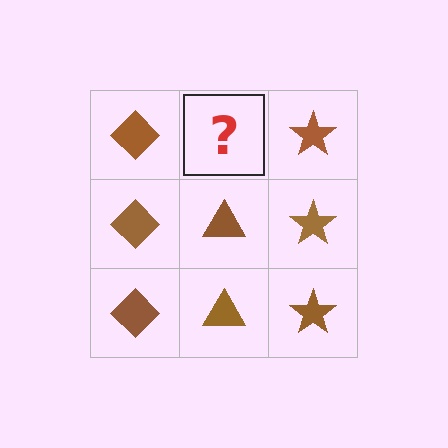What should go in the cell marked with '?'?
The missing cell should contain a brown triangle.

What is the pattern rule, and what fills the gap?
The rule is that each column has a consistent shape. The gap should be filled with a brown triangle.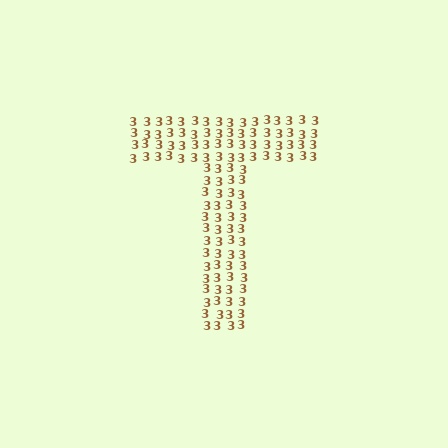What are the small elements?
The small elements are digit 3's.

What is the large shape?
The large shape is the letter T.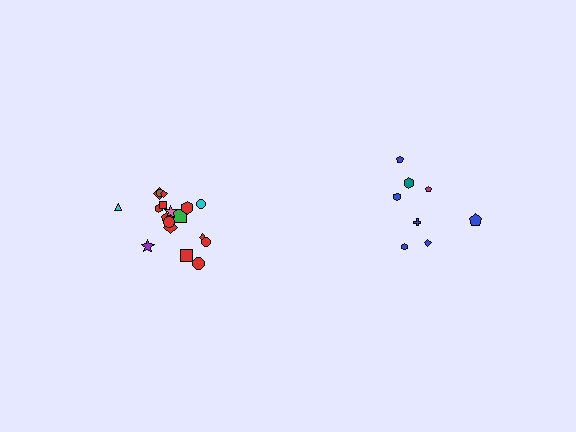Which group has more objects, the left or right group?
The left group.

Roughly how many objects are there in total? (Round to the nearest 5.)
Roughly 25 objects in total.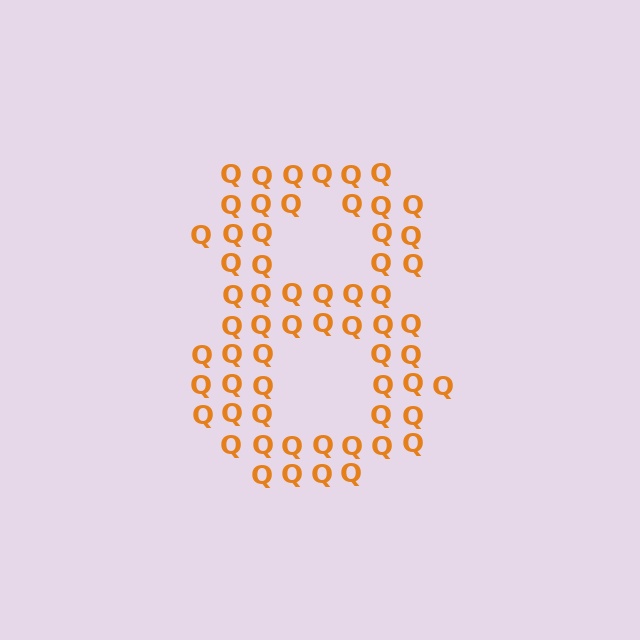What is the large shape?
The large shape is the digit 8.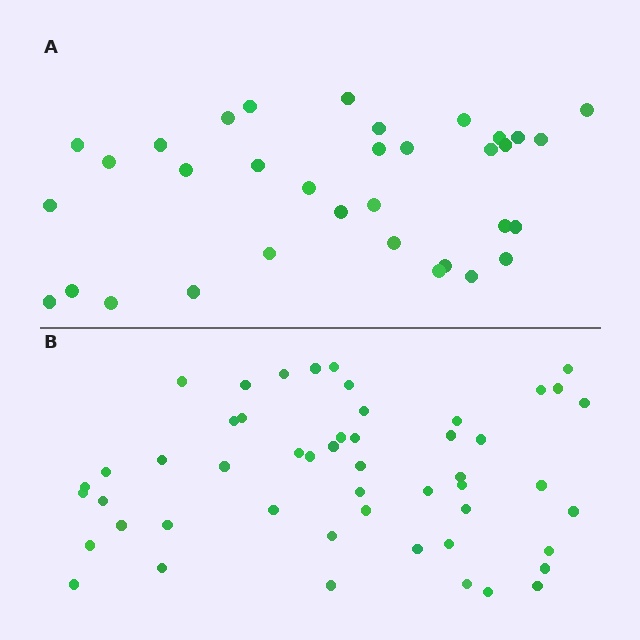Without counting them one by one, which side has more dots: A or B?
Region B (the bottom region) has more dots.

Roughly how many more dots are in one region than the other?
Region B has approximately 15 more dots than region A.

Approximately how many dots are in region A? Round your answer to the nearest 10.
About 30 dots. (The exact count is 34, which rounds to 30.)